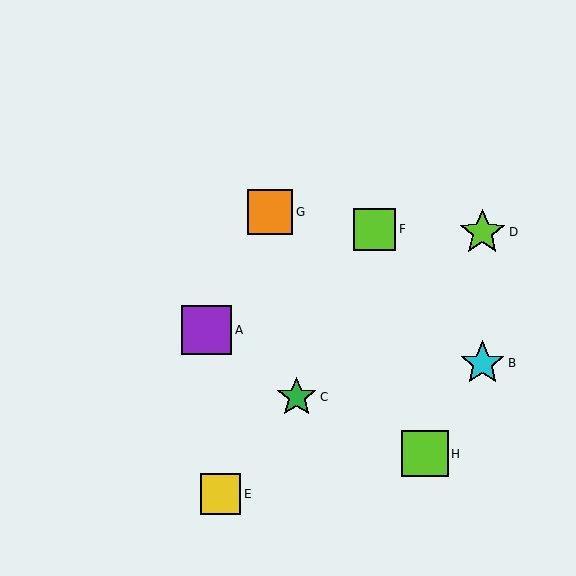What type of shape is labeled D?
Shape D is a lime star.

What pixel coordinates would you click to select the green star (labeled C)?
Click at (297, 397) to select the green star C.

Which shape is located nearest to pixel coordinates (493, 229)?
The lime star (labeled D) at (482, 232) is nearest to that location.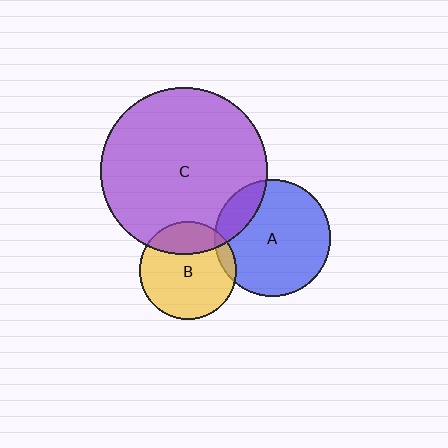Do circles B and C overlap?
Yes.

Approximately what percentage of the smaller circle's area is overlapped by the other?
Approximately 25%.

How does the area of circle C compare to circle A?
Approximately 2.0 times.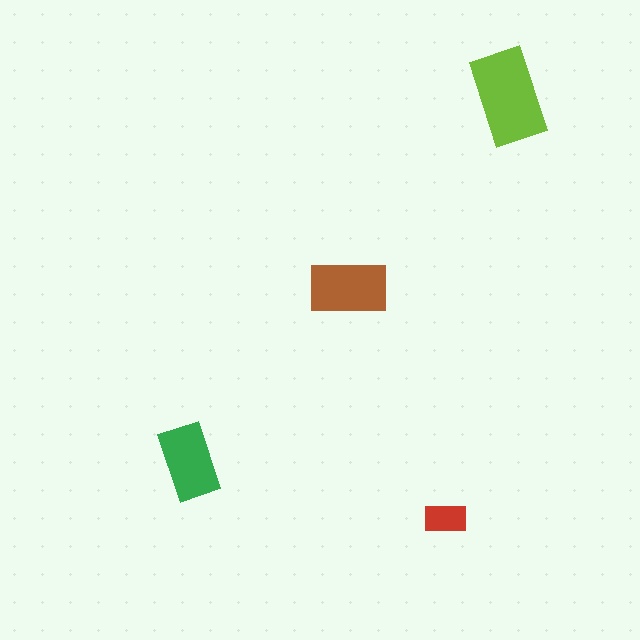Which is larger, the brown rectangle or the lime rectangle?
The lime one.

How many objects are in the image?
There are 4 objects in the image.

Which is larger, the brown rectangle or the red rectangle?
The brown one.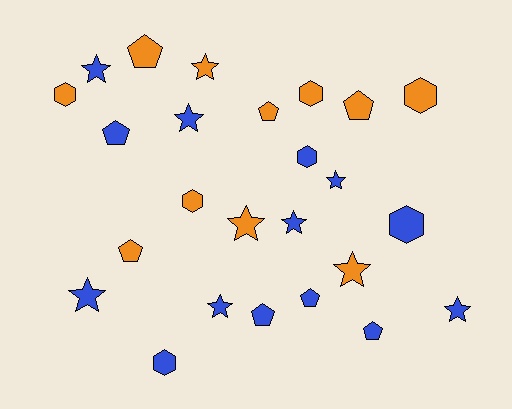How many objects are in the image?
There are 25 objects.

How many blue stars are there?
There are 7 blue stars.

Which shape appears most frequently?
Star, with 10 objects.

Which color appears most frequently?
Blue, with 14 objects.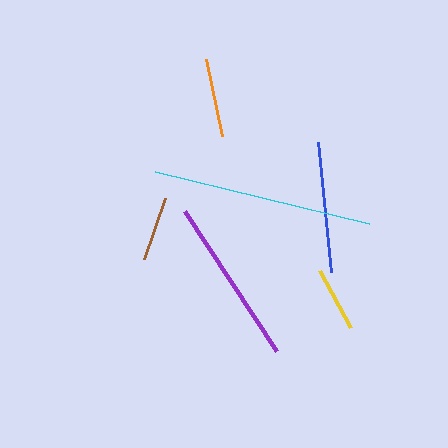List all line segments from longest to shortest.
From longest to shortest: cyan, purple, blue, orange, brown, yellow.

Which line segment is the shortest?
The yellow line is the shortest at approximately 65 pixels.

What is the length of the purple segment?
The purple segment is approximately 168 pixels long.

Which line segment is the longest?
The cyan line is the longest at approximately 220 pixels.